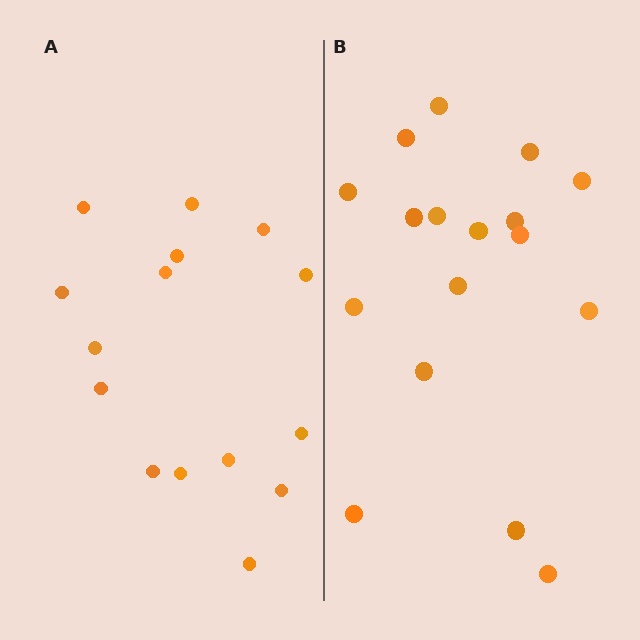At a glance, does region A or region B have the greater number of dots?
Region B (the right region) has more dots.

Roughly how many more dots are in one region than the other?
Region B has just a few more — roughly 2 or 3 more dots than region A.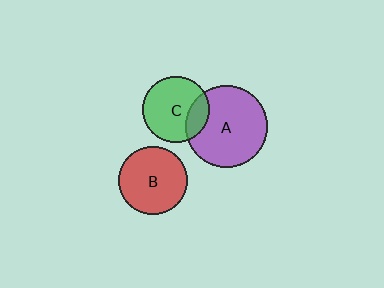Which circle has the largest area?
Circle A (purple).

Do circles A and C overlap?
Yes.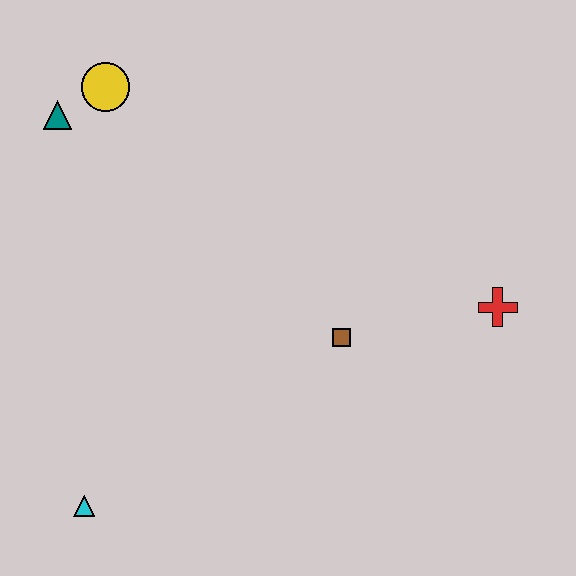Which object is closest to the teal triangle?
The yellow circle is closest to the teal triangle.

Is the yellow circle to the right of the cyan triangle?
Yes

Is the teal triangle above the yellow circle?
No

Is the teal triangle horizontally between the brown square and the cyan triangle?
No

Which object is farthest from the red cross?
The teal triangle is farthest from the red cross.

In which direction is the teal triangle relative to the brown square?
The teal triangle is to the left of the brown square.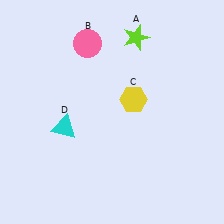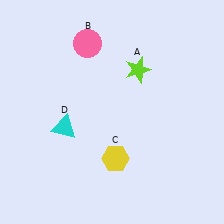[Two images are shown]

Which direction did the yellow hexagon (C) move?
The yellow hexagon (C) moved down.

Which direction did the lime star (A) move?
The lime star (A) moved down.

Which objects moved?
The objects that moved are: the lime star (A), the yellow hexagon (C).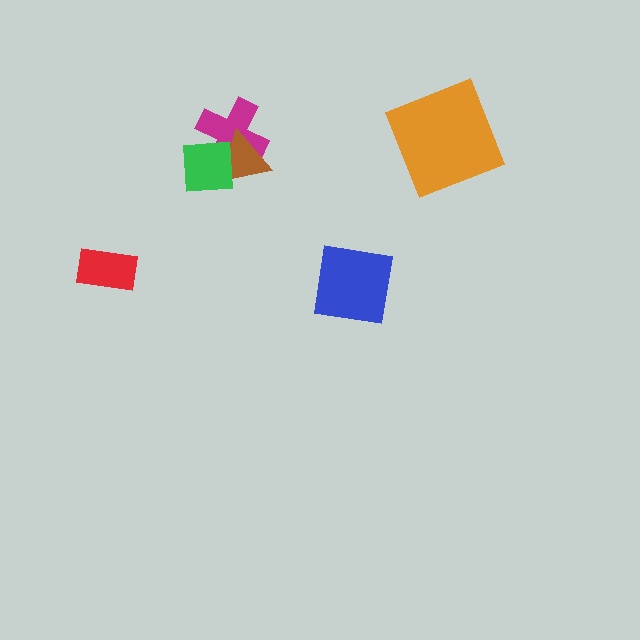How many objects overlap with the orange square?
0 objects overlap with the orange square.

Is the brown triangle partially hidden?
Yes, it is partially covered by another shape.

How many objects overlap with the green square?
2 objects overlap with the green square.